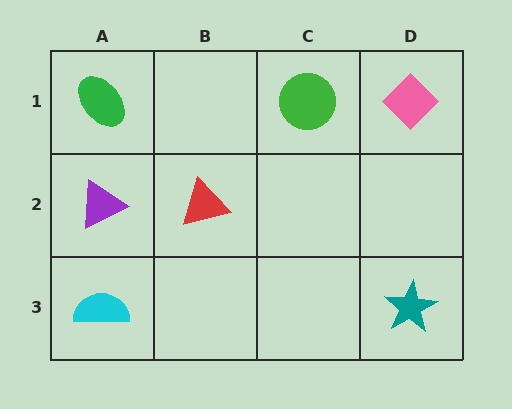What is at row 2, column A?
A purple triangle.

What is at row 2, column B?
A red triangle.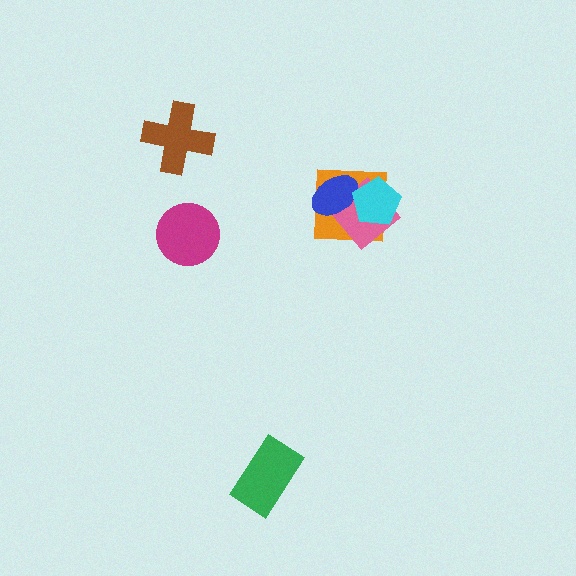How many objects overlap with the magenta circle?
0 objects overlap with the magenta circle.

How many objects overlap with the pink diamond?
3 objects overlap with the pink diamond.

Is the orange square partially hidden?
Yes, it is partially covered by another shape.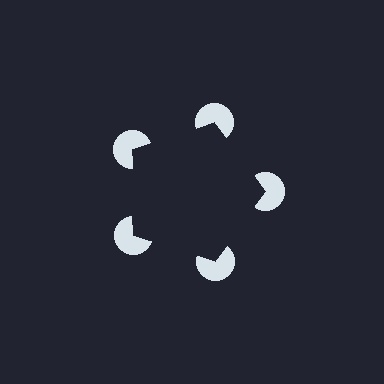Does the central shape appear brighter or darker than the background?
It typically appears slightly darker than the background, even though no actual brightness change is drawn.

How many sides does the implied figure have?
5 sides.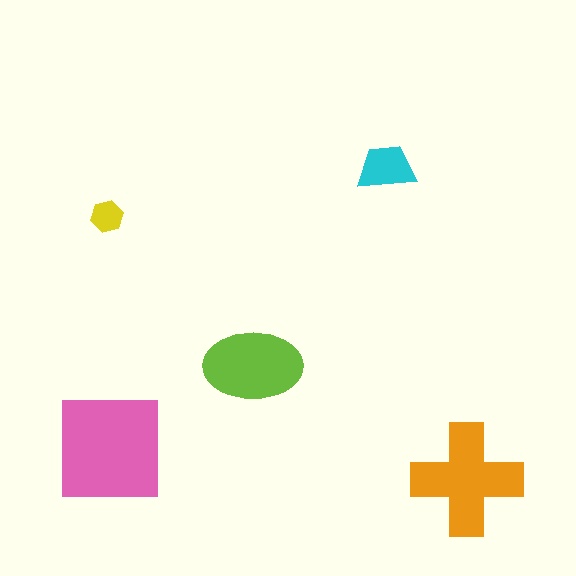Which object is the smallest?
The yellow hexagon.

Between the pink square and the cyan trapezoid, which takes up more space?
The pink square.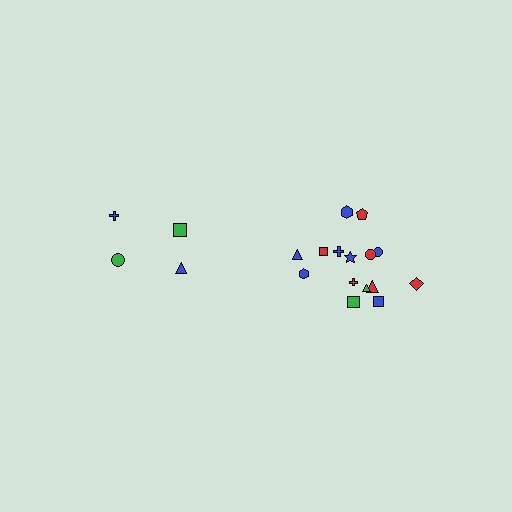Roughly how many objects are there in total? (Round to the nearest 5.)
Roughly 20 objects in total.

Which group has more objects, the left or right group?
The right group.